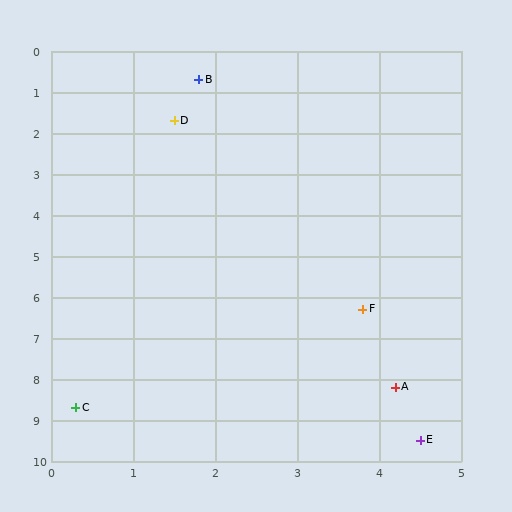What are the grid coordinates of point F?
Point F is at approximately (3.8, 6.3).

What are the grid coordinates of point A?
Point A is at approximately (4.2, 8.2).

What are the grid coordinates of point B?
Point B is at approximately (1.8, 0.7).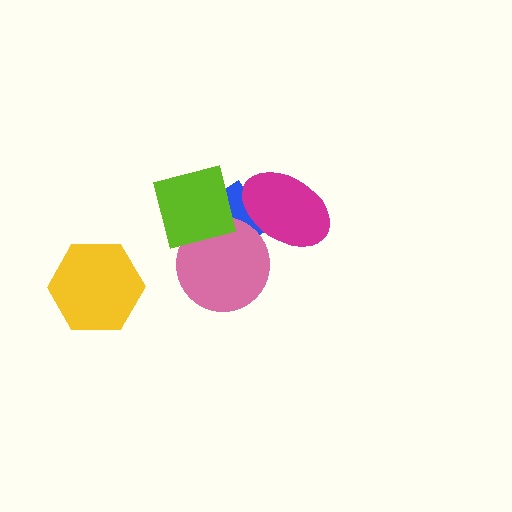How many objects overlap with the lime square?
2 objects overlap with the lime square.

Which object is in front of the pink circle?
The lime square is in front of the pink circle.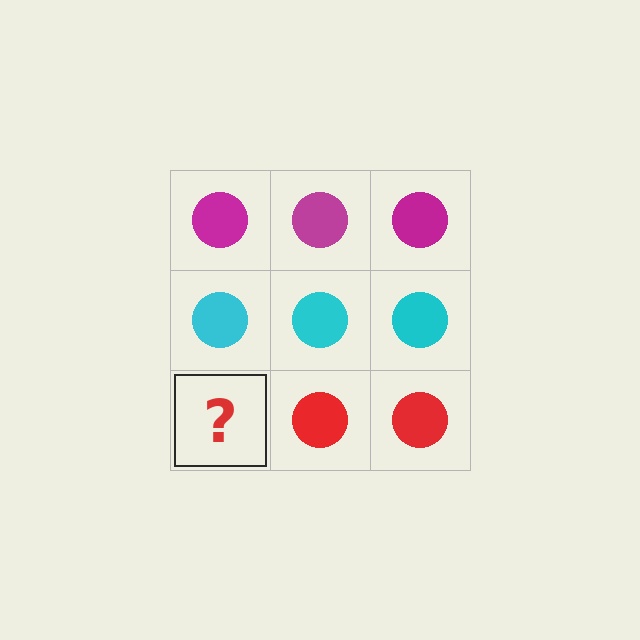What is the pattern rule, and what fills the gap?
The rule is that each row has a consistent color. The gap should be filled with a red circle.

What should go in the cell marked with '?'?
The missing cell should contain a red circle.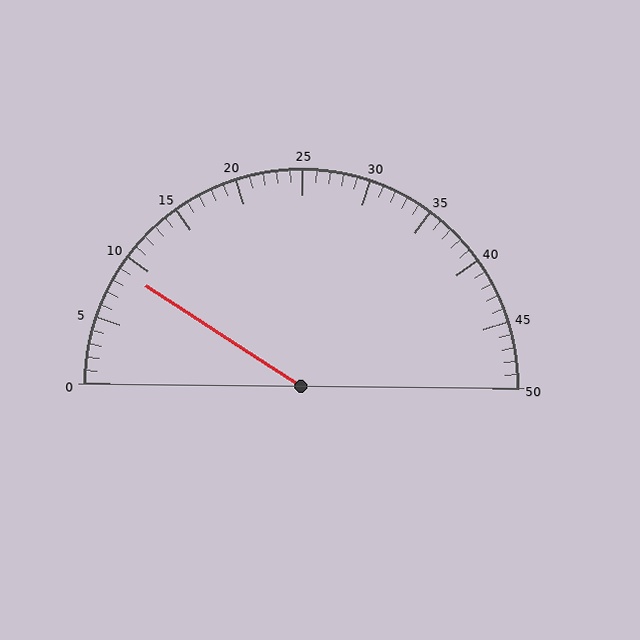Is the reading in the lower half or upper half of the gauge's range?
The reading is in the lower half of the range (0 to 50).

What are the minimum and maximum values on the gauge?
The gauge ranges from 0 to 50.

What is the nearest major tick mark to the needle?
The nearest major tick mark is 10.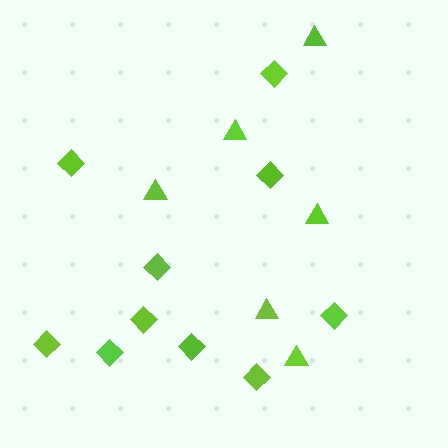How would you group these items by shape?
There are 2 groups: one group of triangles (6) and one group of diamonds (10).